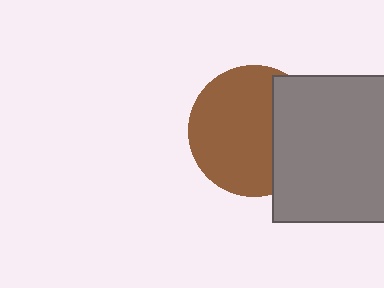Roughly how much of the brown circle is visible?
Most of it is visible (roughly 67%).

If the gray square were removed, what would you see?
You would see the complete brown circle.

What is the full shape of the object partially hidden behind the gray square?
The partially hidden object is a brown circle.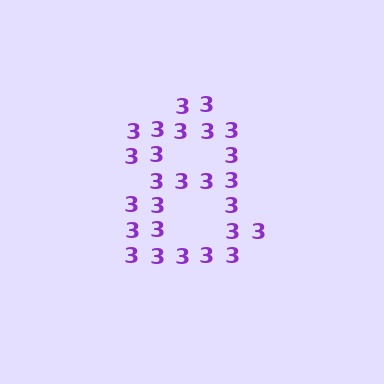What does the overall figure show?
The overall figure shows the digit 8.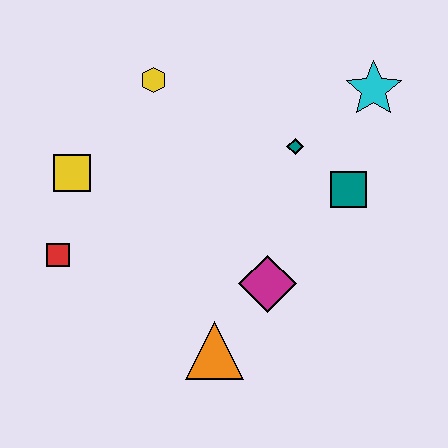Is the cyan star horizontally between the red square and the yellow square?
No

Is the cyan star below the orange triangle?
No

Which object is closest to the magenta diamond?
The orange triangle is closest to the magenta diamond.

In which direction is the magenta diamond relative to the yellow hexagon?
The magenta diamond is below the yellow hexagon.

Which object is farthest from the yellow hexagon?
The orange triangle is farthest from the yellow hexagon.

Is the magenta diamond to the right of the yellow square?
Yes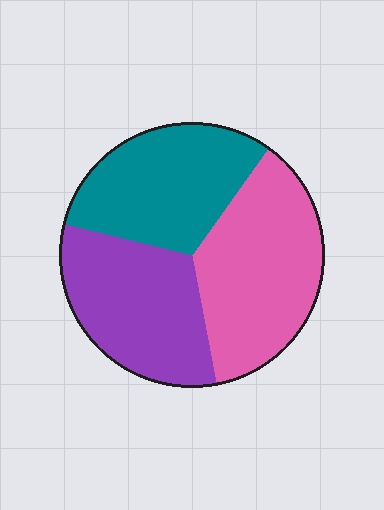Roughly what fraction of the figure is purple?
Purple takes up about one third (1/3) of the figure.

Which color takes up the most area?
Pink, at roughly 35%.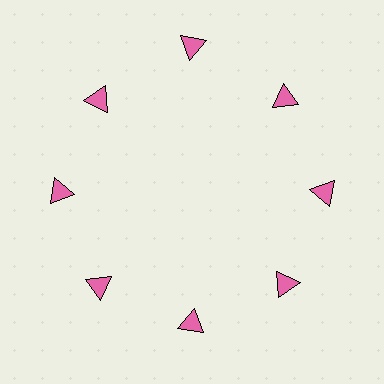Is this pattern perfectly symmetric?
No. The 8 pink triangles are arranged in a ring, but one element near the 12 o'clock position is pushed outward from the center, breaking the 8-fold rotational symmetry.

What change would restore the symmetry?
The symmetry would be restored by moving it inward, back onto the ring so that all 8 triangles sit at equal angles and equal distance from the center.